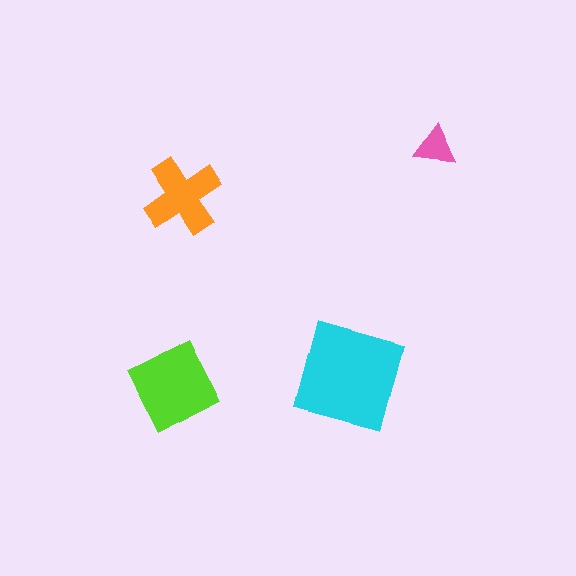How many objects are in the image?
There are 4 objects in the image.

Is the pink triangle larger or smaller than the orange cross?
Smaller.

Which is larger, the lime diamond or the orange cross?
The lime diamond.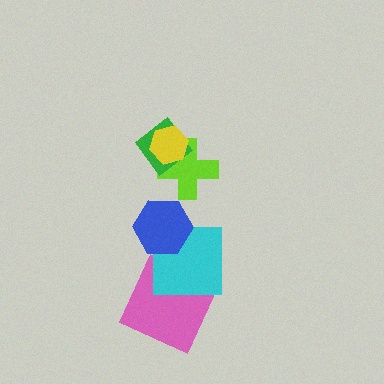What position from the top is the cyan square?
The cyan square is 5th from the top.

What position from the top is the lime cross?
The lime cross is 3rd from the top.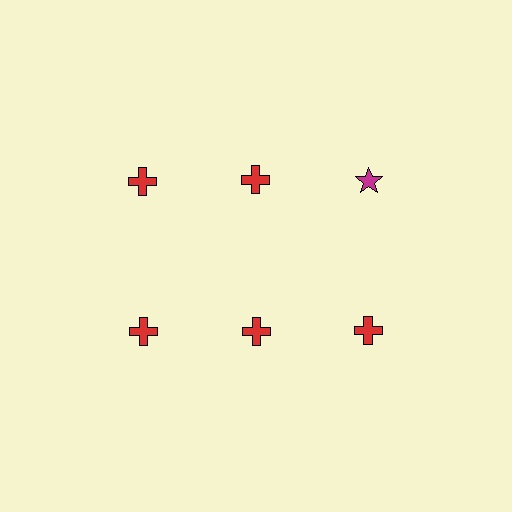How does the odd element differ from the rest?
It differs in both color (magenta instead of red) and shape (star instead of cross).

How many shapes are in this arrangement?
There are 6 shapes arranged in a grid pattern.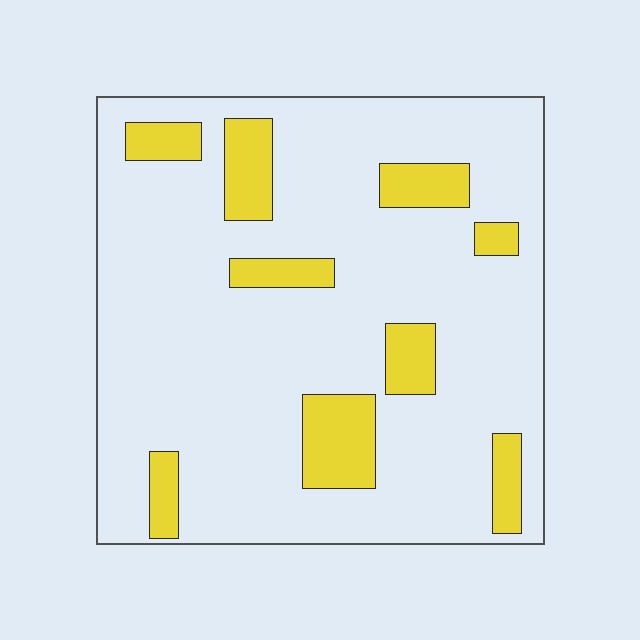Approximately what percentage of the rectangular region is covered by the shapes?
Approximately 15%.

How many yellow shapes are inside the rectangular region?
9.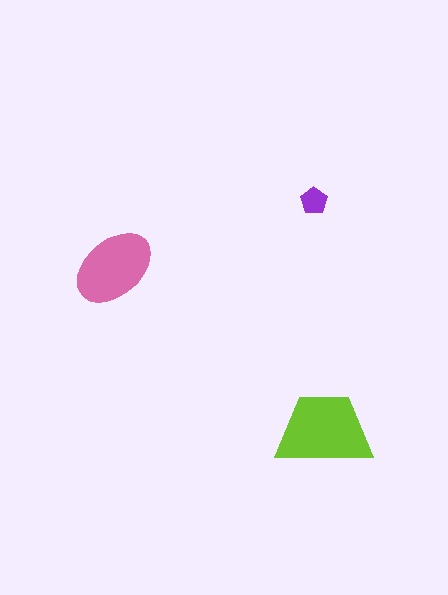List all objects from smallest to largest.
The purple pentagon, the pink ellipse, the lime trapezoid.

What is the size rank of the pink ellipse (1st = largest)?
2nd.